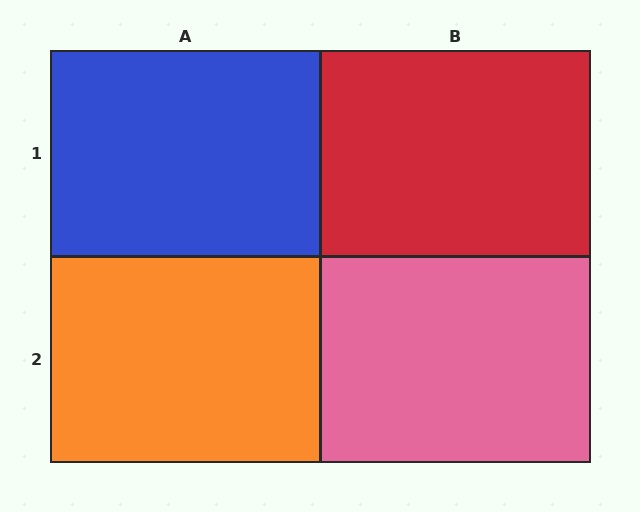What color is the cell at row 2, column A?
Orange.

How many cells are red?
1 cell is red.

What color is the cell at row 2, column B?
Pink.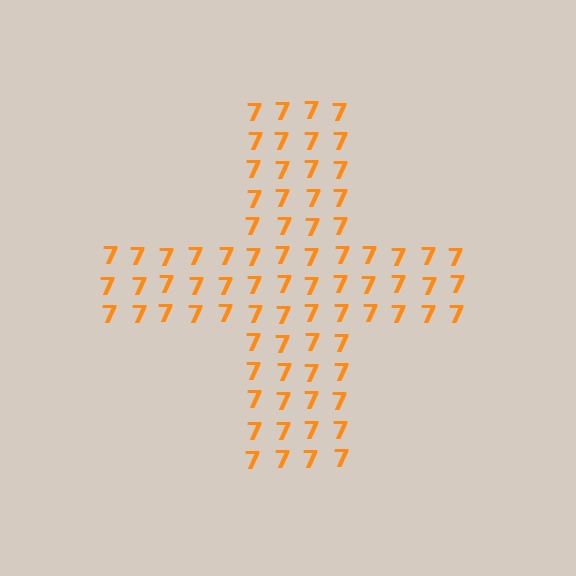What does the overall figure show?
The overall figure shows a cross.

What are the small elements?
The small elements are digit 7's.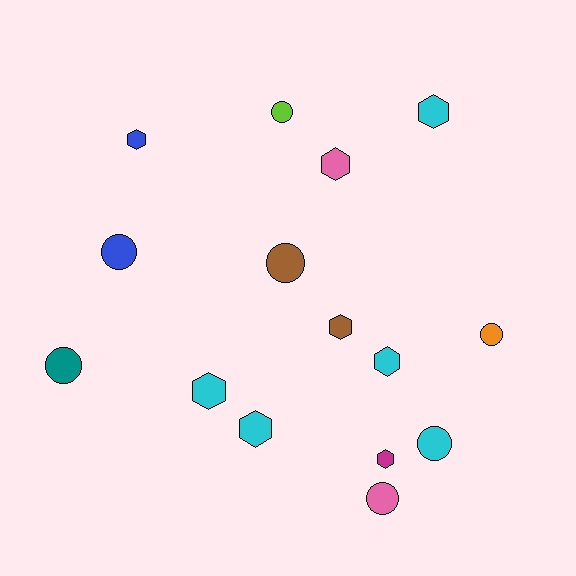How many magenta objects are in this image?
There is 1 magenta object.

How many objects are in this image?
There are 15 objects.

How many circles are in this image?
There are 7 circles.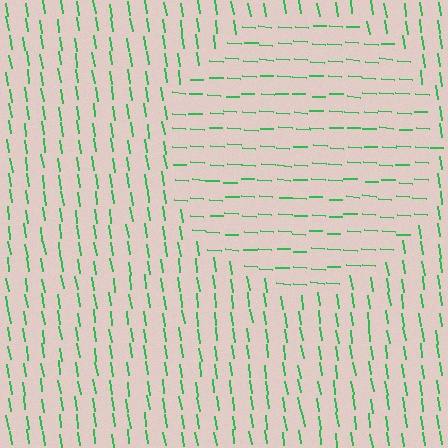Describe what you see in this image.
The image is filled with small green line segments. A circle region in the image has lines oriented differently from the surrounding lines, creating a visible texture boundary.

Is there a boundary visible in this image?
Yes, there is a texture boundary formed by a change in line orientation.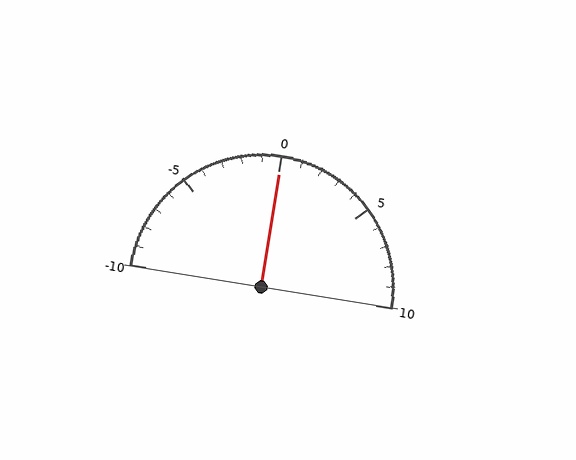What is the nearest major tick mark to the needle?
The nearest major tick mark is 0.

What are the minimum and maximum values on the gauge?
The gauge ranges from -10 to 10.